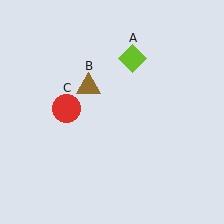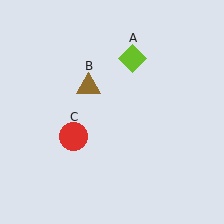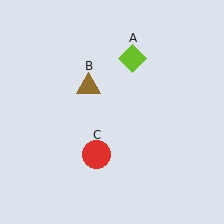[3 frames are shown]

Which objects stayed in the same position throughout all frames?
Lime diamond (object A) and brown triangle (object B) remained stationary.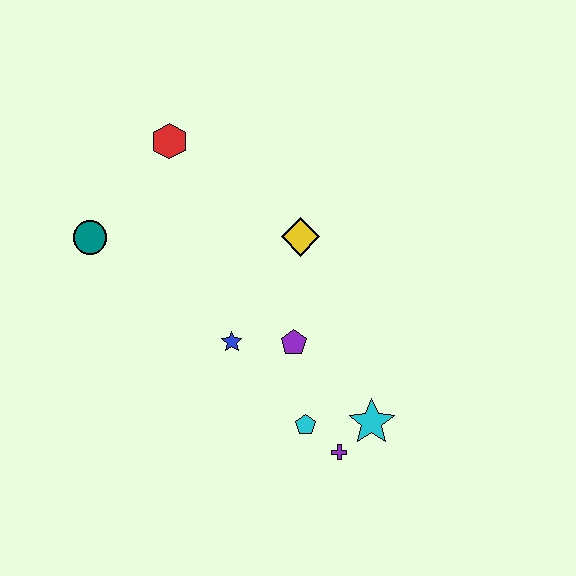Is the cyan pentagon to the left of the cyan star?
Yes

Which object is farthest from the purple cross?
The red hexagon is farthest from the purple cross.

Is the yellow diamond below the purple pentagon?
No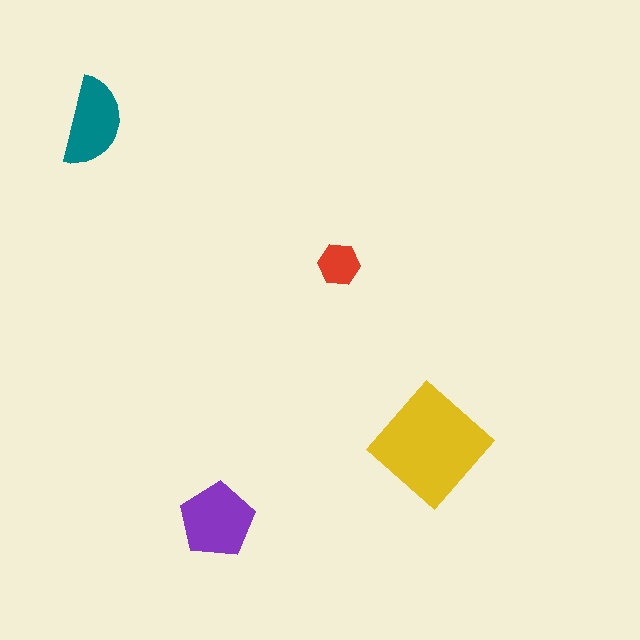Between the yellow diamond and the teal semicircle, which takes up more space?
The yellow diamond.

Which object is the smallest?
The red hexagon.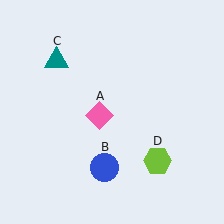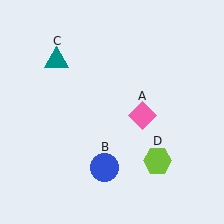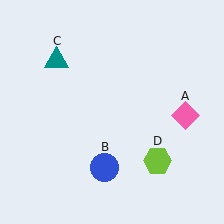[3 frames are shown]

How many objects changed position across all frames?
1 object changed position: pink diamond (object A).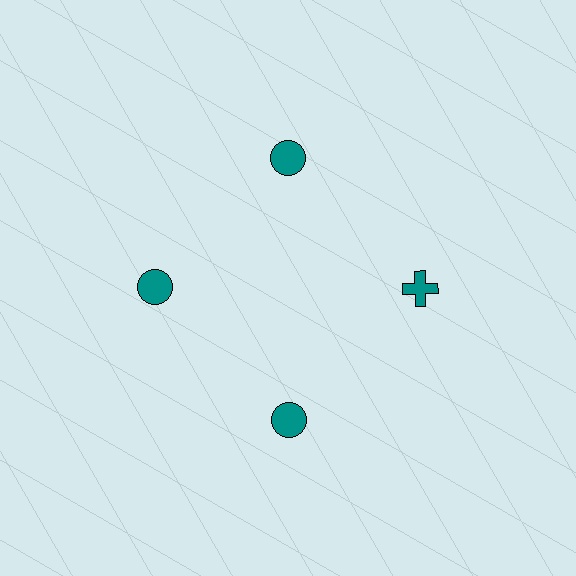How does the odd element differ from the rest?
It has a different shape: cross instead of circle.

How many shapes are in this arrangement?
There are 4 shapes arranged in a ring pattern.